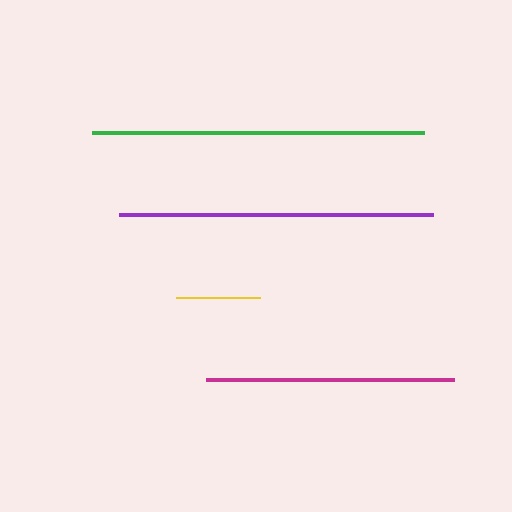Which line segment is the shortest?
The yellow line is the shortest at approximately 84 pixels.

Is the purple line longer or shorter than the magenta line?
The purple line is longer than the magenta line.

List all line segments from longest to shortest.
From longest to shortest: green, purple, magenta, yellow.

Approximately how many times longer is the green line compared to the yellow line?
The green line is approximately 4.0 times the length of the yellow line.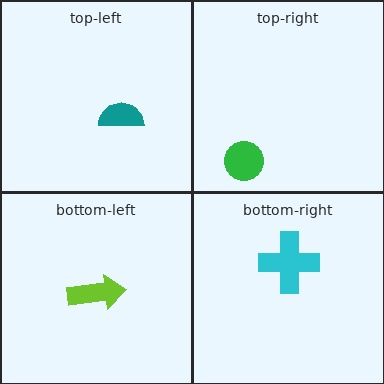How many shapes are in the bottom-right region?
1.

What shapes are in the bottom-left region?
The lime arrow.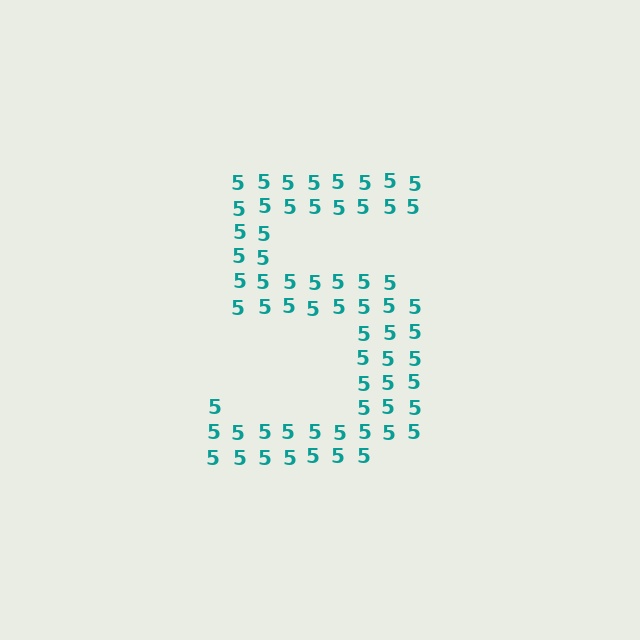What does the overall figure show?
The overall figure shows the digit 5.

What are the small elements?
The small elements are digit 5's.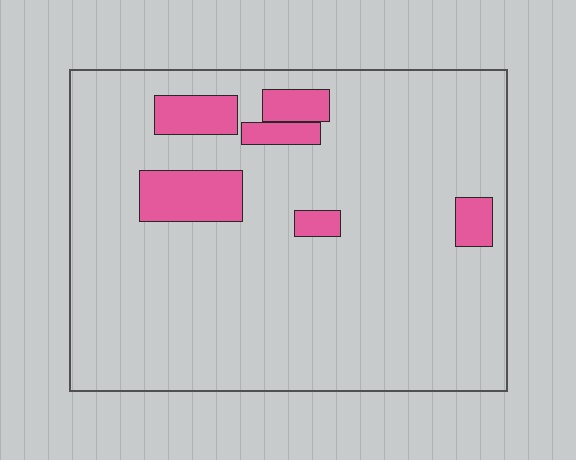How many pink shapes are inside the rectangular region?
6.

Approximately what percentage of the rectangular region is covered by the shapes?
Approximately 10%.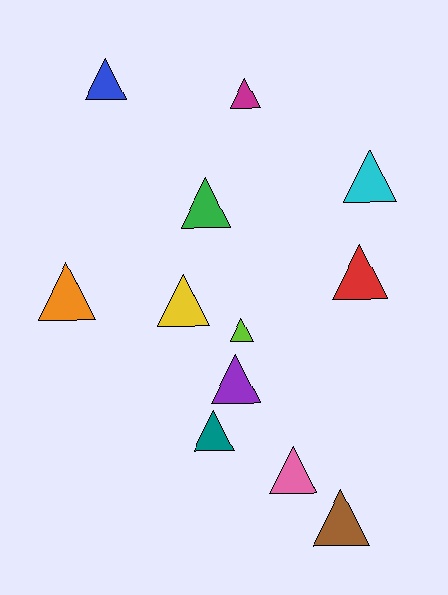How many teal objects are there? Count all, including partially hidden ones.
There is 1 teal object.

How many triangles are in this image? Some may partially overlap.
There are 12 triangles.